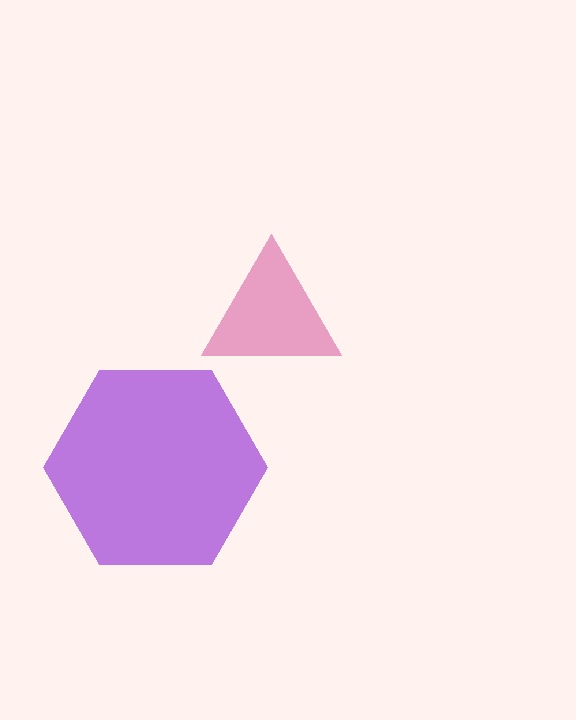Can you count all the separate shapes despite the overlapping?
Yes, there are 2 separate shapes.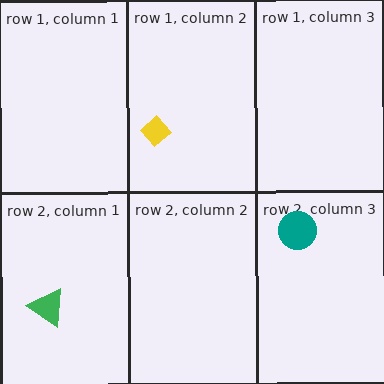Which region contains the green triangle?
The row 2, column 1 region.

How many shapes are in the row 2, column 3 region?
1.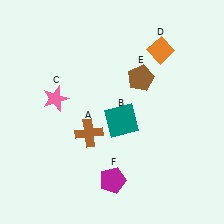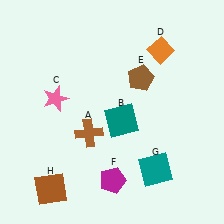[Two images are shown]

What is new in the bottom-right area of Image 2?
A teal square (G) was added in the bottom-right area of Image 2.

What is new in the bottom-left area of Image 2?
A brown square (H) was added in the bottom-left area of Image 2.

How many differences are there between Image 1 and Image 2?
There are 2 differences between the two images.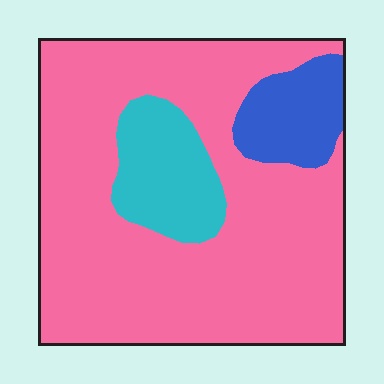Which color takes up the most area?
Pink, at roughly 75%.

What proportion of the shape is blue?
Blue covers 10% of the shape.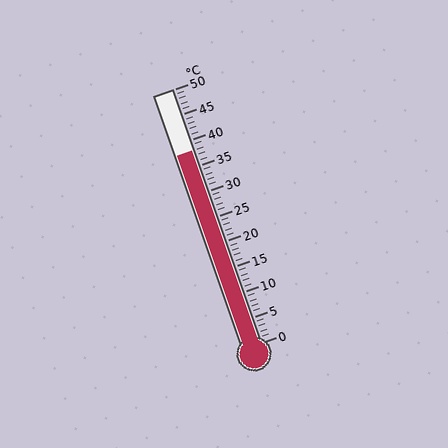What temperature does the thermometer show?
The thermometer shows approximately 38°C.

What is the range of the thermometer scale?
The thermometer scale ranges from 0°C to 50°C.